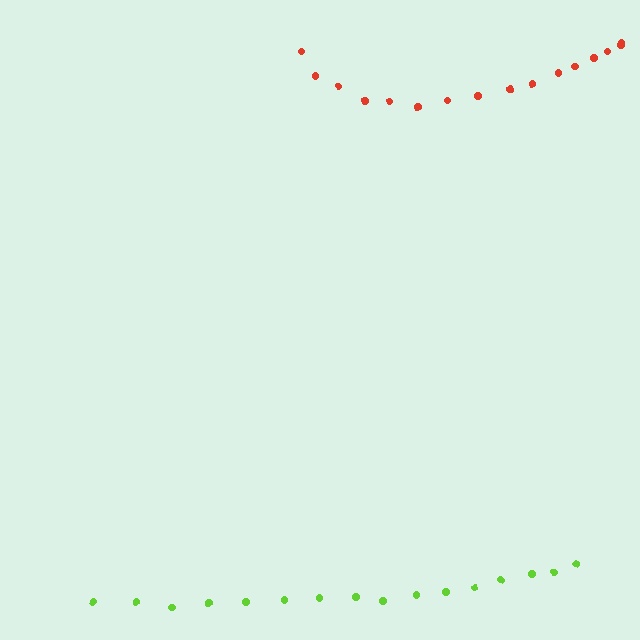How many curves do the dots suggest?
There are 2 distinct paths.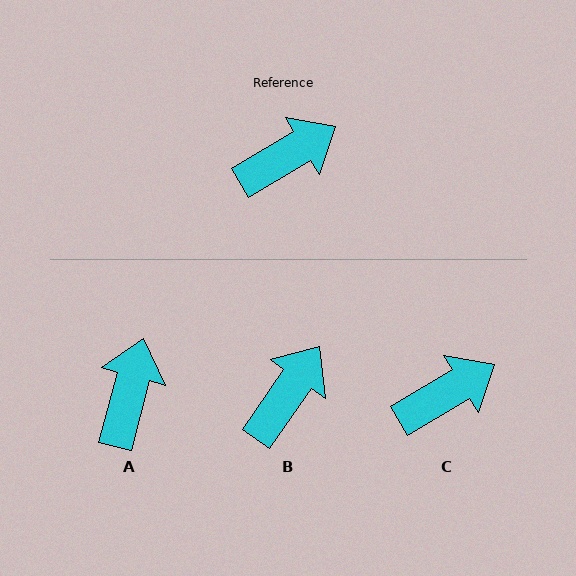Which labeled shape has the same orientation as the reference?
C.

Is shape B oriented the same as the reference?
No, it is off by about 25 degrees.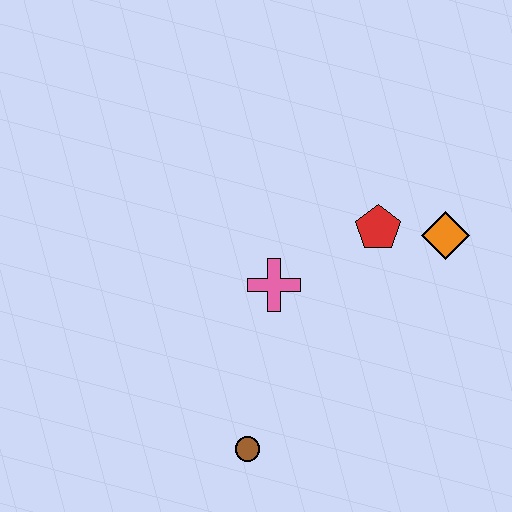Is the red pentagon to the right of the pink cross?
Yes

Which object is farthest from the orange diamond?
The brown circle is farthest from the orange diamond.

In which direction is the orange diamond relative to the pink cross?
The orange diamond is to the right of the pink cross.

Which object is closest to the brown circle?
The pink cross is closest to the brown circle.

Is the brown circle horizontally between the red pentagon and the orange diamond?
No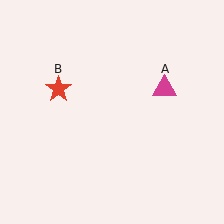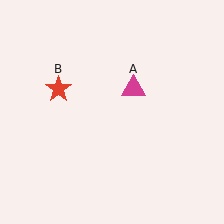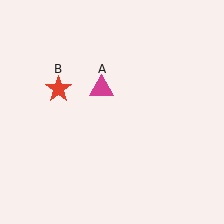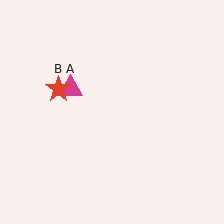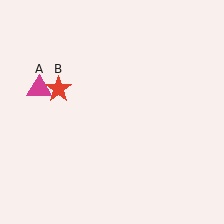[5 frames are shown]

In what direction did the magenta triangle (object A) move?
The magenta triangle (object A) moved left.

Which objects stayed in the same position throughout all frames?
Red star (object B) remained stationary.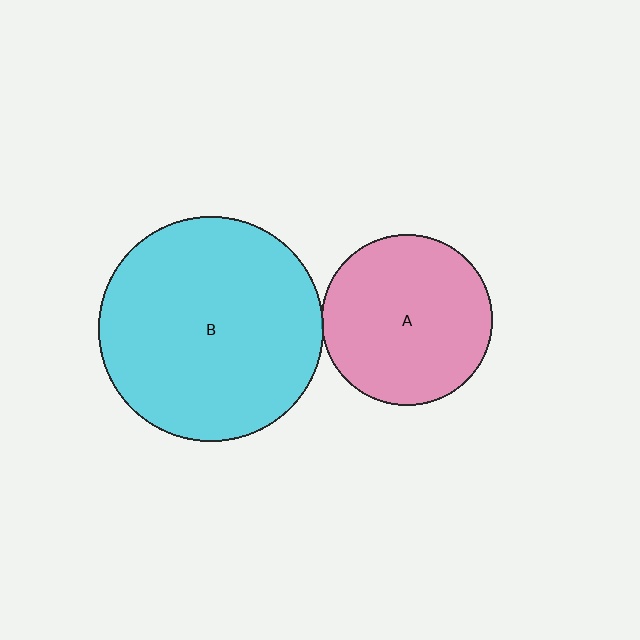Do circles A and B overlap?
Yes.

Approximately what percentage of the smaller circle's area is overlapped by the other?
Approximately 5%.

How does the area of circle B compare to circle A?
Approximately 1.7 times.